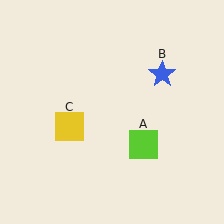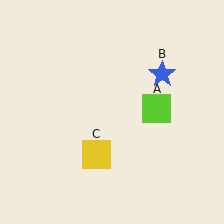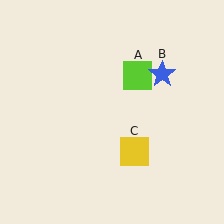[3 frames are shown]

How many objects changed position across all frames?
2 objects changed position: lime square (object A), yellow square (object C).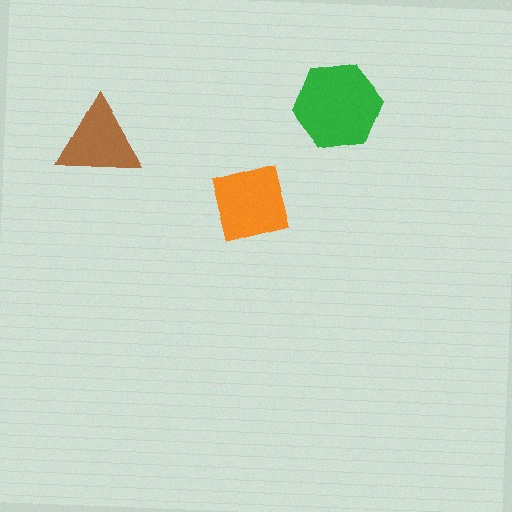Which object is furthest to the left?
The brown triangle is leftmost.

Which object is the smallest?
The brown triangle.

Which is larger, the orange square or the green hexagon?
The green hexagon.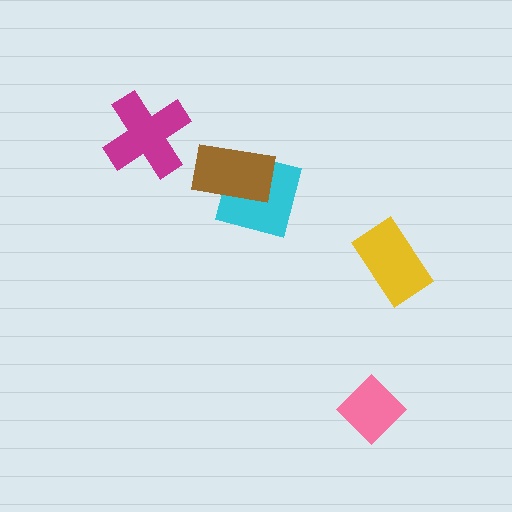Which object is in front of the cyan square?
The brown rectangle is in front of the cyan square.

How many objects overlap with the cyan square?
1 object overlaps with the cyan square.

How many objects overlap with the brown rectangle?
1 object overlaps with the brown rectangle.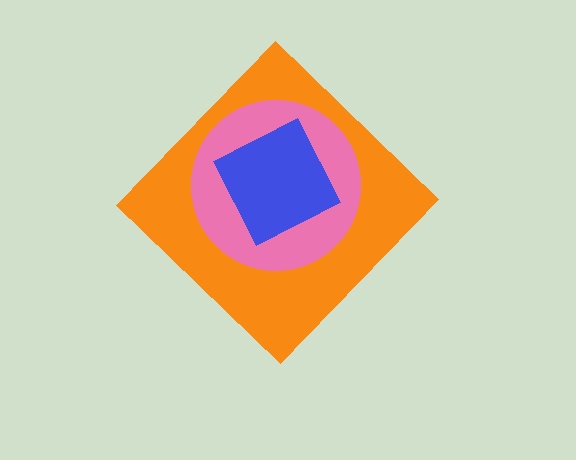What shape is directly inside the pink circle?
The blue square.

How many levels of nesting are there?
3.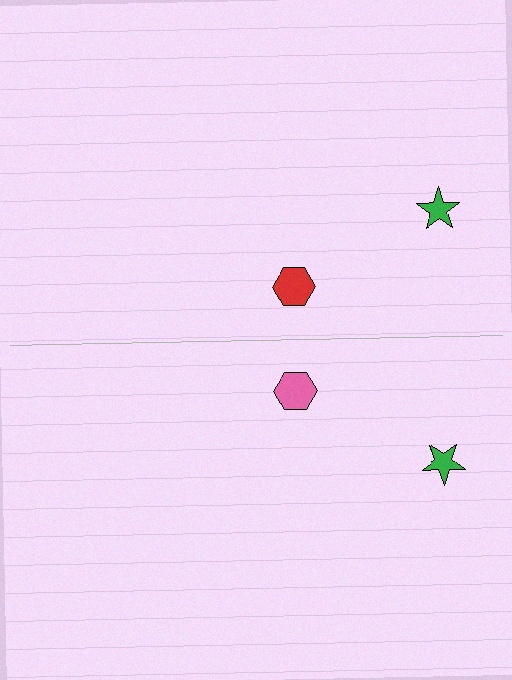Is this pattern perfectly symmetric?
No, the pattern is not perfectly symmetric. The pink hexagon on the bottom side breaks the symmetry — its mirror counterpart is red.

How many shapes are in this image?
There are 4 shapes in this image.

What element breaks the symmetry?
The pink hexagon on the bottom side breaks the symmetry — its mirror counterpart is red.